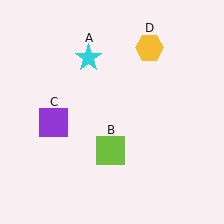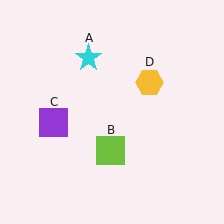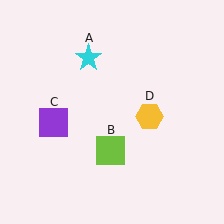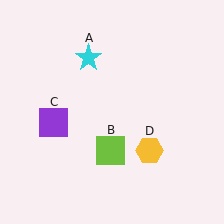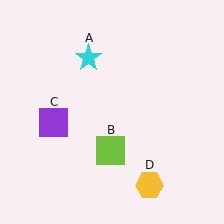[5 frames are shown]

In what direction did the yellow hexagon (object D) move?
The yellow hexagon (object D) moved down.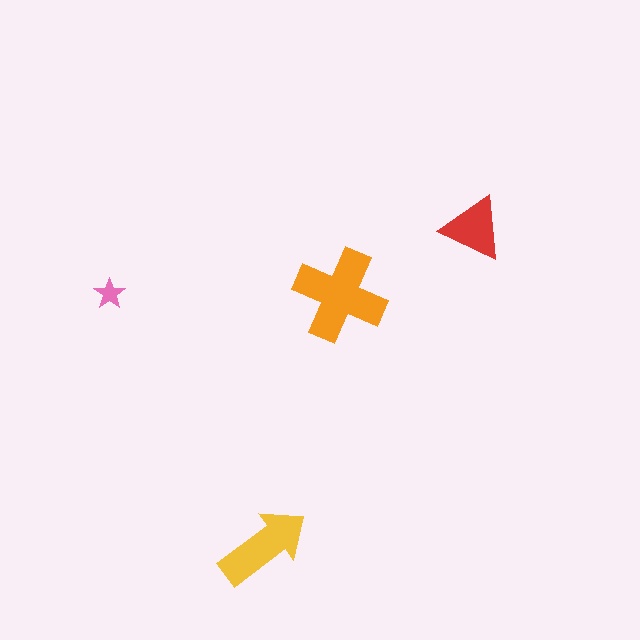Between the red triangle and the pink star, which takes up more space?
The red triangle.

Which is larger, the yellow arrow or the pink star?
The yellow arrow.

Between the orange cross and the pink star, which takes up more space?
The orange cross.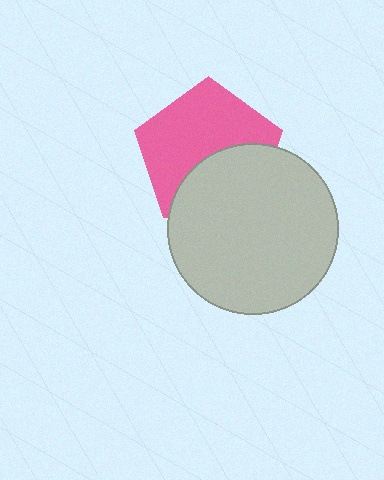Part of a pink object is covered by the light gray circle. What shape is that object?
It is a pentagon.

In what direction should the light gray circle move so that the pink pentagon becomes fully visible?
The light gray circle should move down. That is the shortest direction to clear the overlap and leave the pink pentagon fully visible.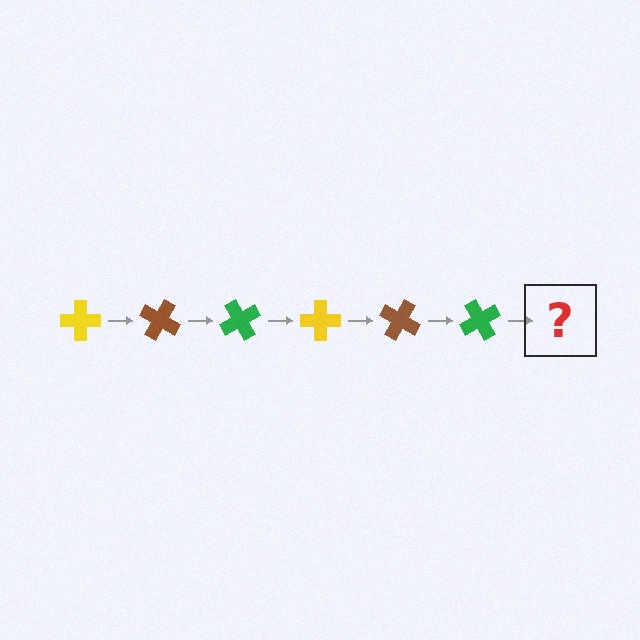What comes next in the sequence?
The next element should be a yellow cross, rotated 180 degrees from the start.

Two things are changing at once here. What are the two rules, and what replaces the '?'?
The two rules are that it rotates 30 degrees each step and the color cycles through yellow, brown, and green. The '?' should be a yellow cross, rotated 180 degrees from the start.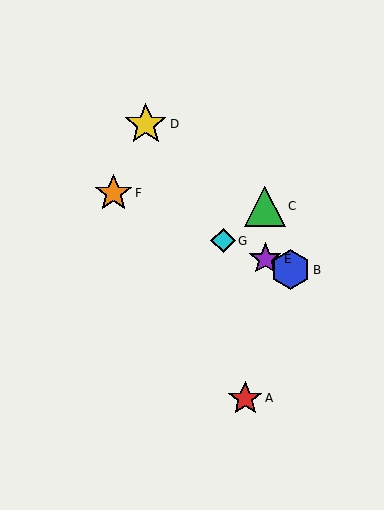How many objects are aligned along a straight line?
4 objects (B, E, F, G) are aligned along a straight line.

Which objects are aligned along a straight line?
Objects B, E, F, G are aligned along a straight line.